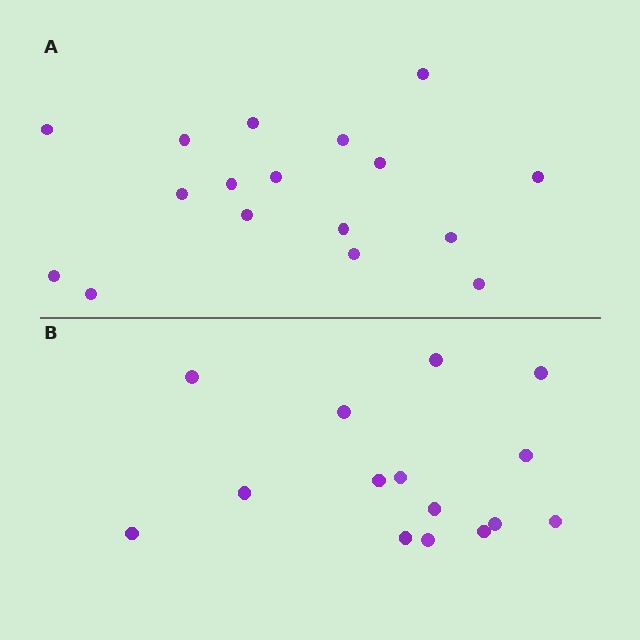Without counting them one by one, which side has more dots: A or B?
Region A (the top region) has more dots.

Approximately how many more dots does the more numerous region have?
Region A has just a few more — roughly 2 or 3 more dots than region B.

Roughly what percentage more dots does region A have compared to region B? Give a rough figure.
About 15% more.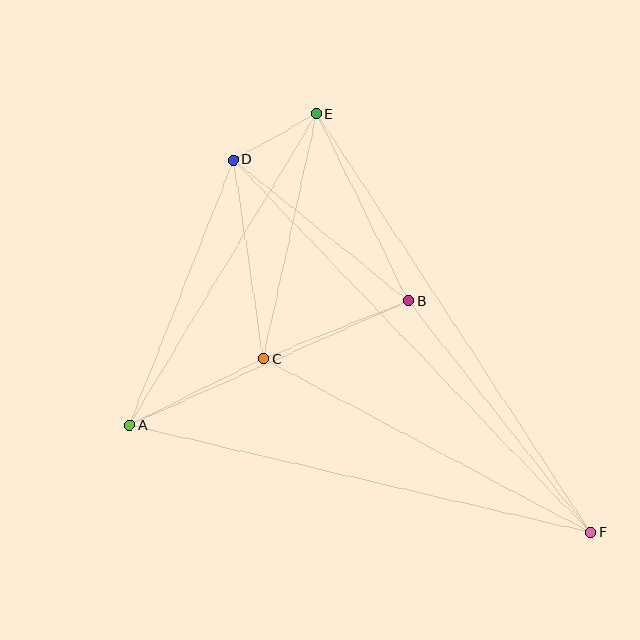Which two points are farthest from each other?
Points D and F are farthest from each other.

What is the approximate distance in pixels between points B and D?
The distance between B and D is approximately 225 pixels.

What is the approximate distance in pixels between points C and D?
The distance between C and D is approximately 201 pixels.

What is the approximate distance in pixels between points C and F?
The distance between C and F is approximately 370 pixels.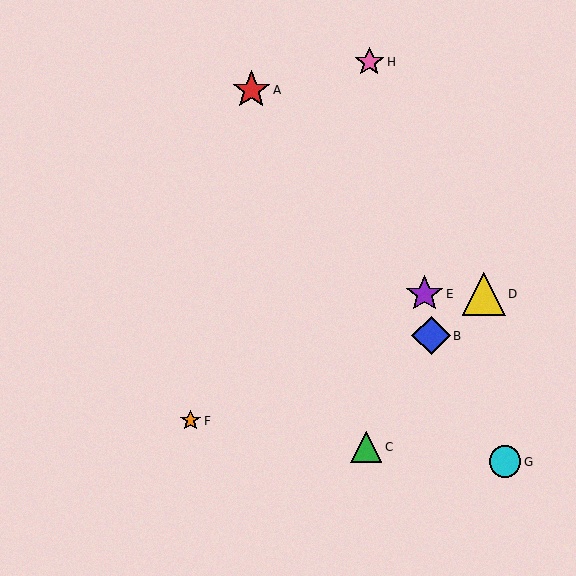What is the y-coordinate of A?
Object A is at y≈90.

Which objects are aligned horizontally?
Objects D, E are aligned horizontally.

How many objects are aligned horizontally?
2 objects (D, E) are aligned horizontally.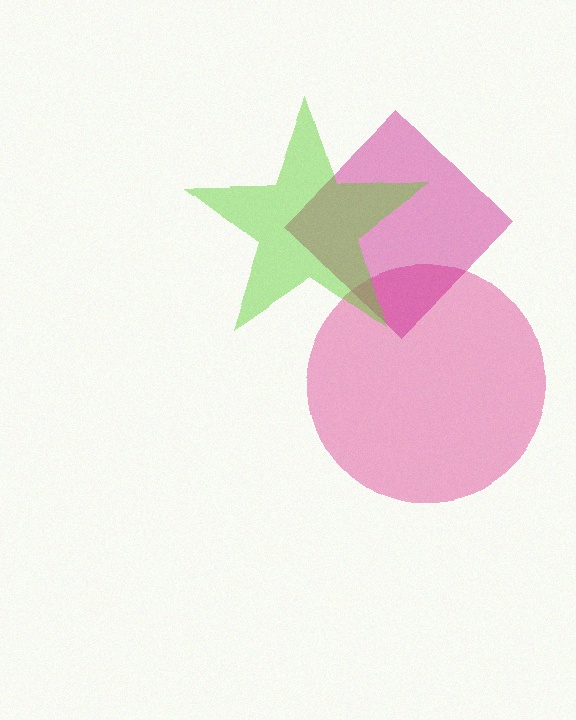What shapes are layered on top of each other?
The layered shapes are: a pink circle, a magenta diamond, a lime star.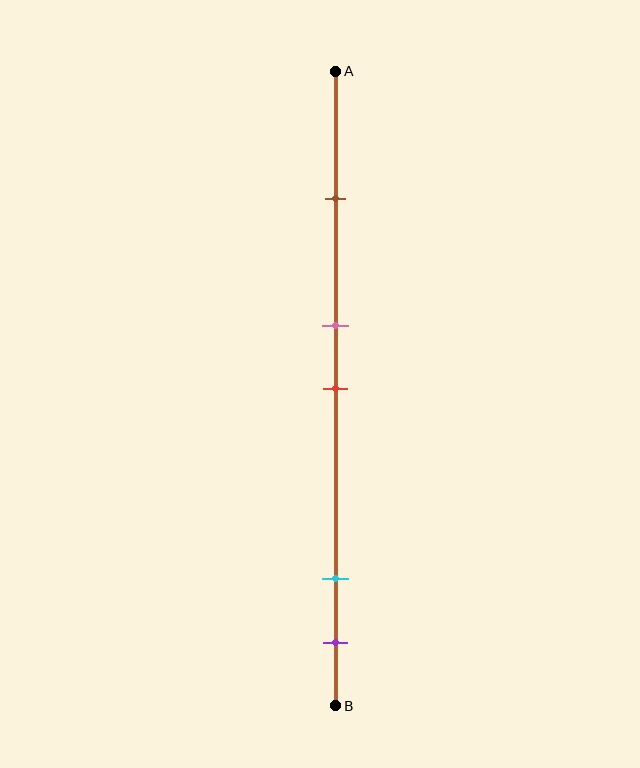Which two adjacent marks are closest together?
The pink and red marks are the closest adjacent pair.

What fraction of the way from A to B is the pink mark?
The pink mark is approximately 40% (0.4) of the way from A to B.